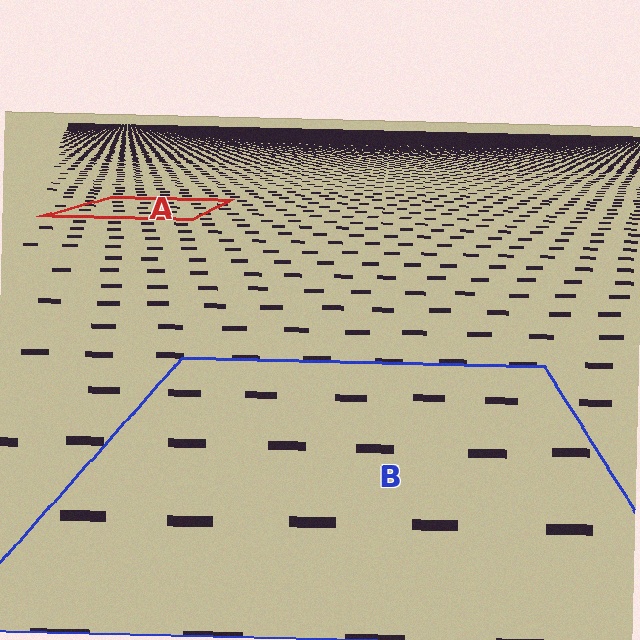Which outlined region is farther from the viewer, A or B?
Region A is farther from the viewer — the texture elements inside it appear smaller and more densely packed.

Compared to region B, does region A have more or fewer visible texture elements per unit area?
Region A has more texture elements per unit area — they are packed more densely because it is farther away.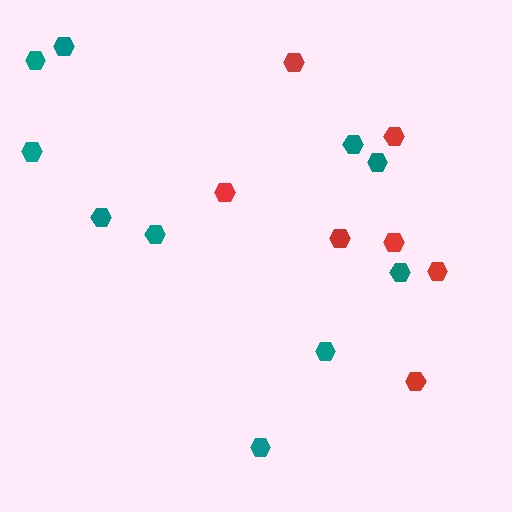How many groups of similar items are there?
There are 2 groups: one group of teal hexagons (10) and one group of red hexagons (7).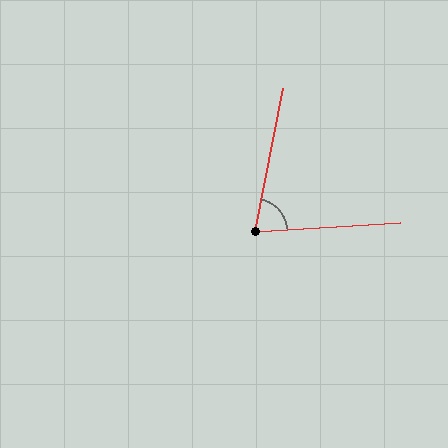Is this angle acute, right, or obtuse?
It is acute.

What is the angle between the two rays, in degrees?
Approximately 75 degrees.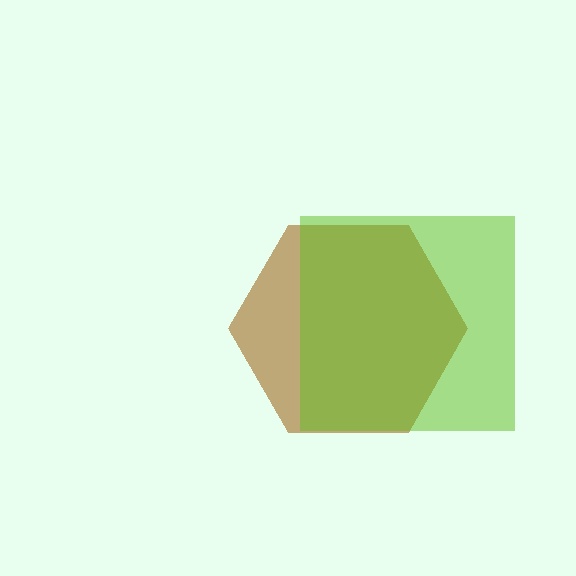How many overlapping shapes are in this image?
There are 2 overlapping shapes in the image.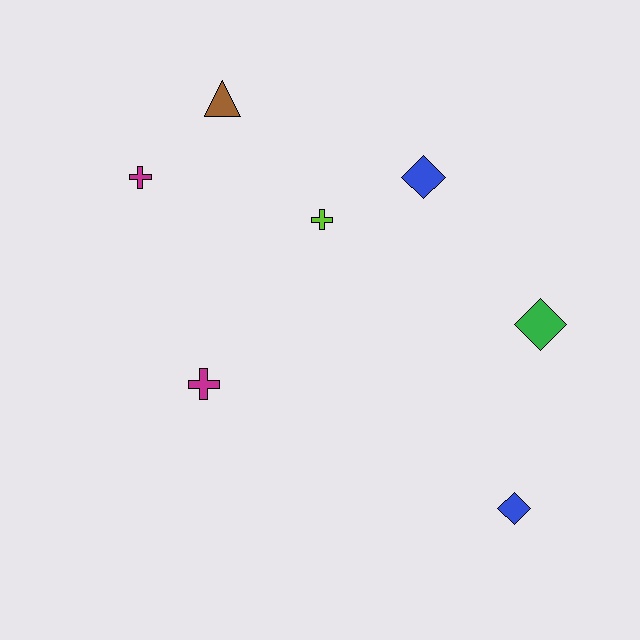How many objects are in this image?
There are 7 objects.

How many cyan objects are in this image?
There are no cyan objects.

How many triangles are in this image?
There is 1 triangle.